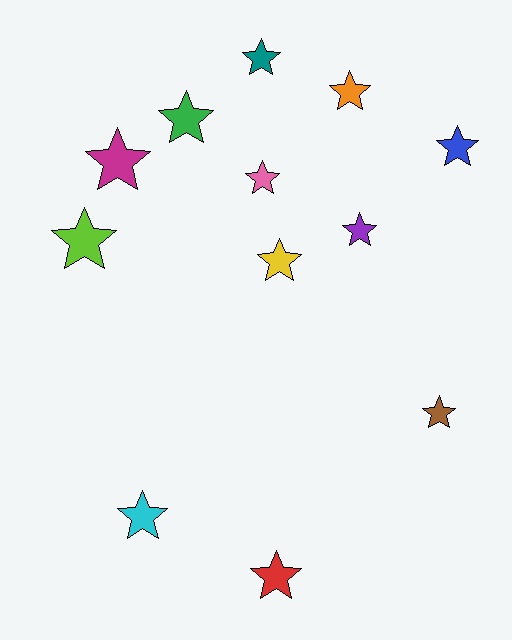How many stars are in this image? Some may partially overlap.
There are 12 stars.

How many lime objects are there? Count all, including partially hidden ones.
There is 1 lime object.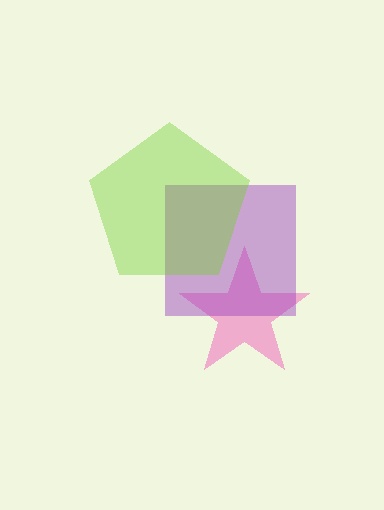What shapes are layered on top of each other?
The layered shapes are: a pink star, a purple square, a lime pentagon.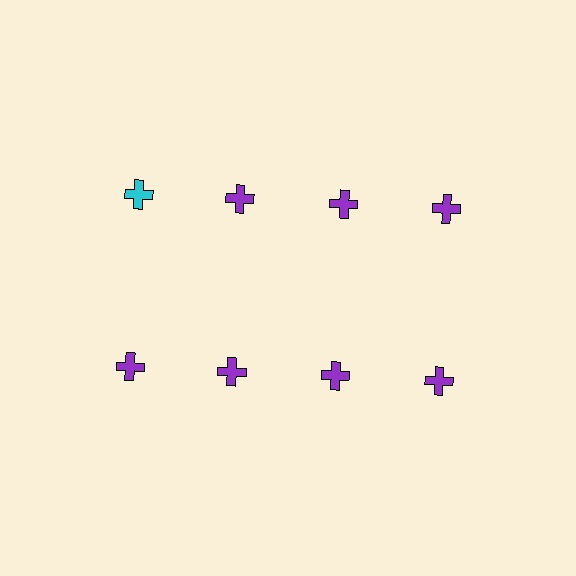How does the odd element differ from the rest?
It has a different color: cyan instead of purple.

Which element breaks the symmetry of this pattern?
The cyan cross in the top row, leftmost column breaks the symmetry. All other shapes are purple crosses.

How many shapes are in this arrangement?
There are 8 shapes arranged in a grid pattern.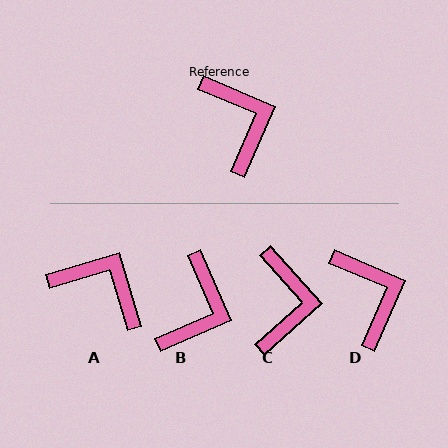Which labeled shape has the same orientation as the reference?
D.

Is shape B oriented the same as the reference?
No, it is off by about 44 degrees.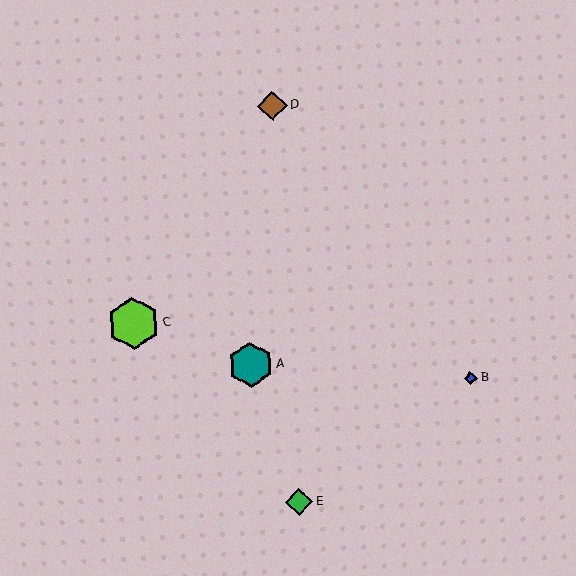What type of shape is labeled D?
Shape D is a brown diamond.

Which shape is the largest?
The lime hexagon (labeled C) is the largest.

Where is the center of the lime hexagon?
The center of the lime hexagon is at (133, 324).